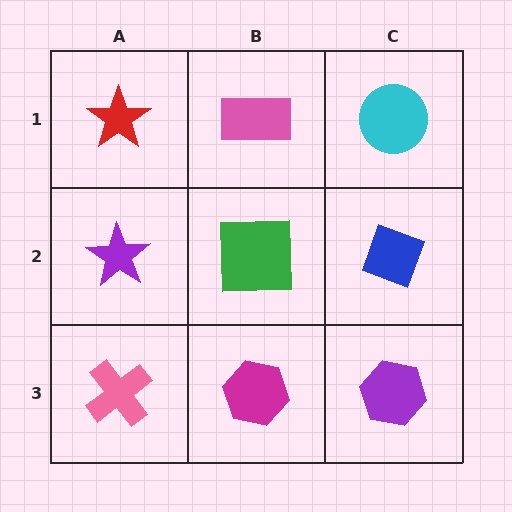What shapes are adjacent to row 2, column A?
A red star (row 1, column A), a pink cross (row 3, column A), a green square (row 2, column B).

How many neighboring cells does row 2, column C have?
3.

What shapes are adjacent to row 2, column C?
A cyan circle (row 1, column C), a purple hexagon (row 3, column C), a green square (row 2, column B).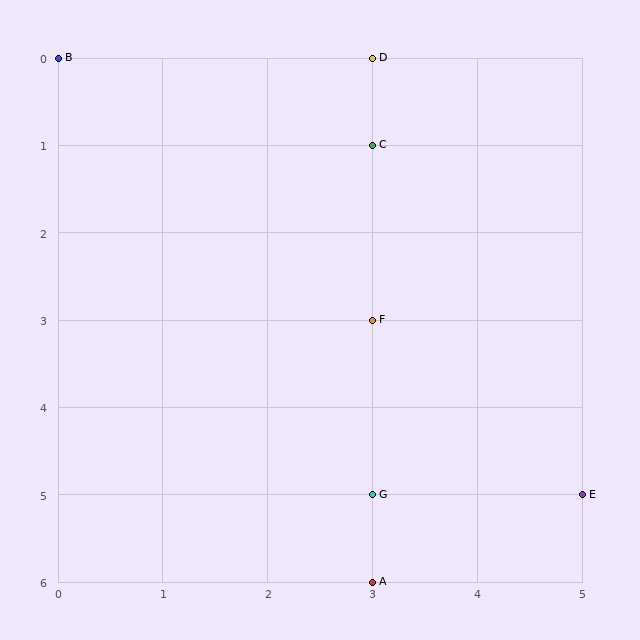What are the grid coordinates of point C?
Point C is at grid coordinates (3, 1).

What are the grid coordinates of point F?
Point F is at grid coordinates (3, 3).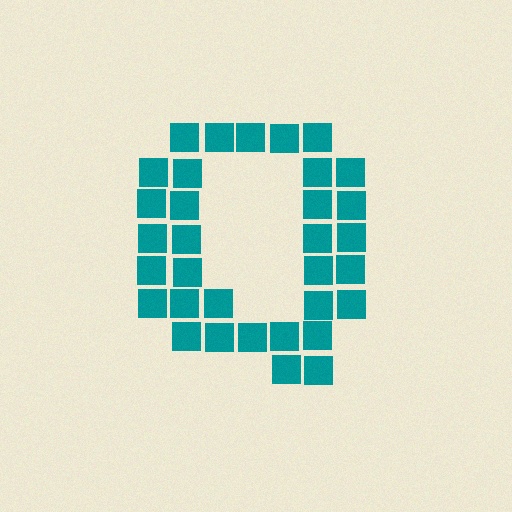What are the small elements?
The small elements are squares.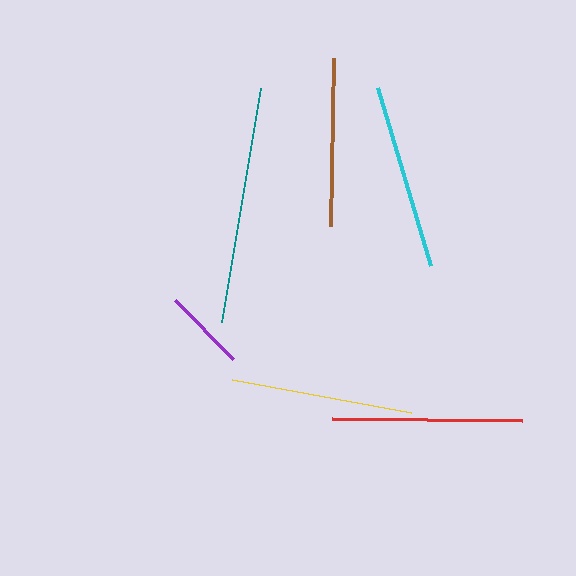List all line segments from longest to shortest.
From longest to shortest: teal, red, cyan, yellow, brown, purple.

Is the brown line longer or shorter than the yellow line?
The yellow line is longer than the brown line.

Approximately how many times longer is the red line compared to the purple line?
The red line is approximately 2.3 times the length of the purple line.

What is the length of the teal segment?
The teal segment is approximately 238 pixels long.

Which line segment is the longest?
The teal line is the longest at approximately 238 pixels.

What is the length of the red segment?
The red segment is approximately 190 pixels long.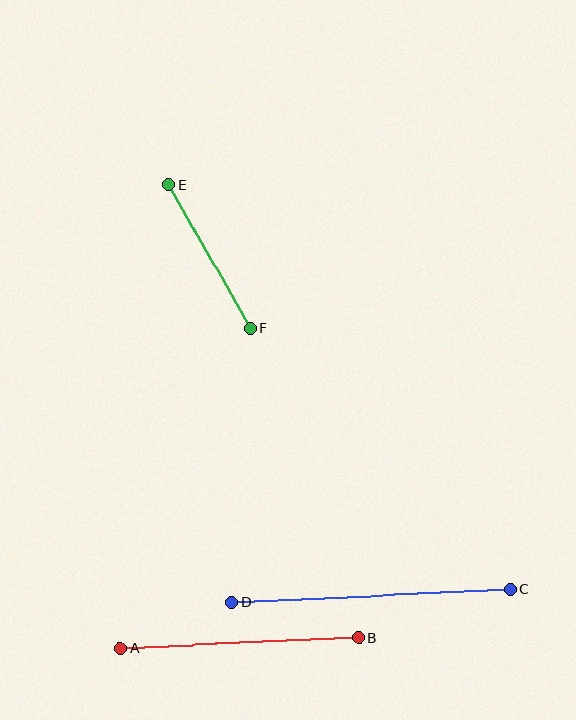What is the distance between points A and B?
The distance is approximately 239 pixels.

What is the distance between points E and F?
The distance is approximately 165 pixels.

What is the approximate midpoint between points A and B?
The midpoint is at approximately (240, 643) pixels.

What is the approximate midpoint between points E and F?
The midpoint is at approximately (209, 257) pixels.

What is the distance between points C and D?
The distance is approximately 279 pixels.